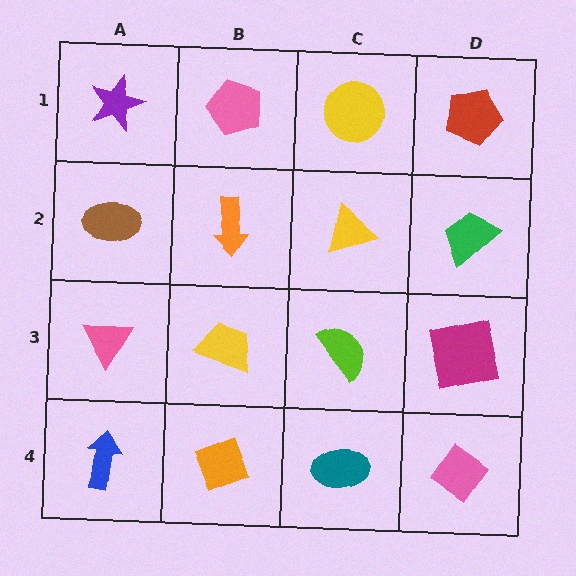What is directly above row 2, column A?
A purple star.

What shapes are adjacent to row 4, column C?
A lime semicircle (row 3, column C), an orange diamond (row 4, column B), a pink diamond (row 4, column D).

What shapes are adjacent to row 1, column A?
A brown ellipse (row 2, column A), a pink pentagon (row 1, column B).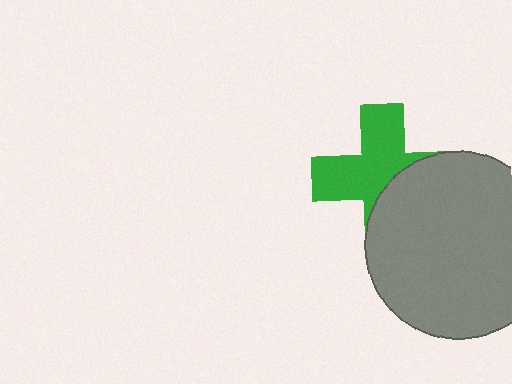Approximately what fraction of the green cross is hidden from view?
Roughly 43% of the green cross is hidden behind the gray circle.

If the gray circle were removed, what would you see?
You would see the complete green cross.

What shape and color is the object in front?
The object in front is a gray circle.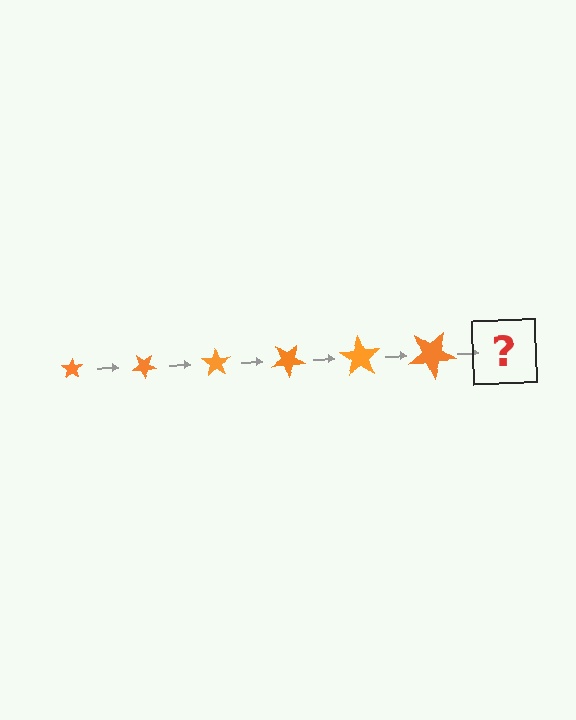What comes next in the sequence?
The next element should be a star, larger than the previous one and rotated 210 degrees from the start.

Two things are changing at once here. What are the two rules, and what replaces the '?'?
The two rules are that the star grows larger each step and it rotates 35 degrees each step. The '?' should be a star, larger than the previous one and rotated 210 degrees from the start.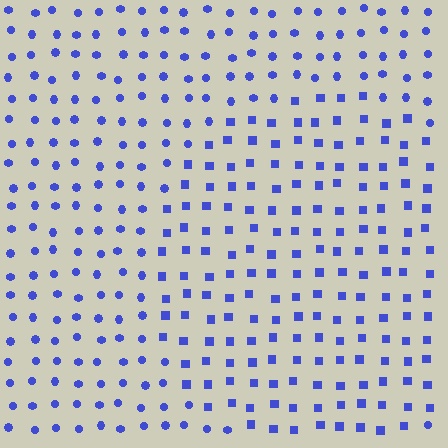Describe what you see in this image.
The image is filled with small blue elements arranged in a uniform grid. A circle-shaped region contains squares, while the surrounding area contains circles. The boundary is defined purely by the change in element shape.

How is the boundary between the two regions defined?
The boundary is defined by a change in element shape: squares inside vs. circles outside. All elements share the same color and spacing.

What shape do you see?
I see a circle.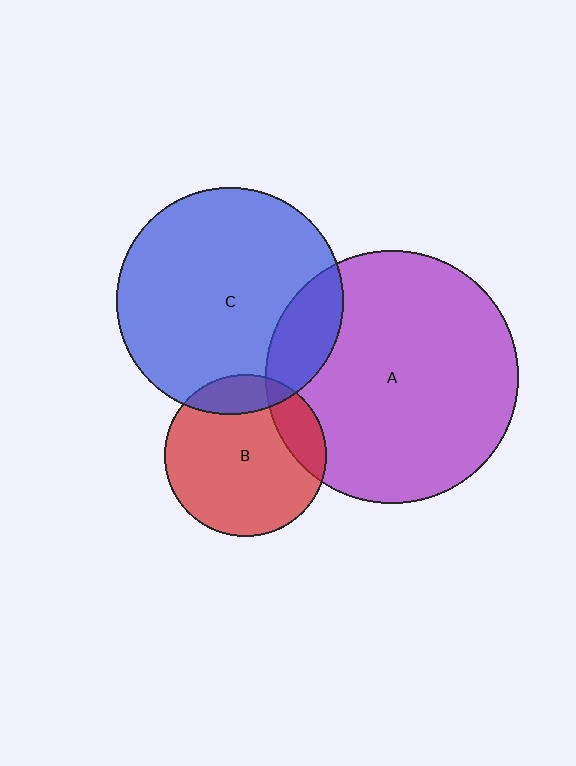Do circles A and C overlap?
Yes.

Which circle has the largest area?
Circle A (purple).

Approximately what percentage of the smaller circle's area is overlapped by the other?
Approximately 15%.